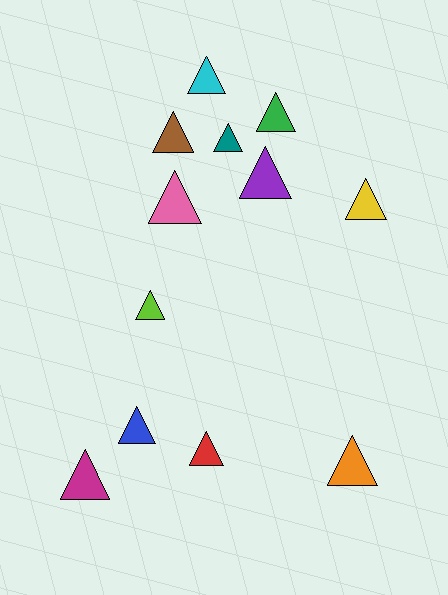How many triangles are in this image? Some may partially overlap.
There are 12 triangles.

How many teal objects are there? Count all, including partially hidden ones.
There is 1 teal object.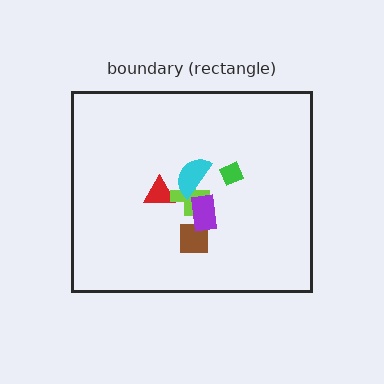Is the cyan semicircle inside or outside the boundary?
Inside.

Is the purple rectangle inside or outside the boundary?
Inside.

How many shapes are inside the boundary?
6 inside, 0 outside.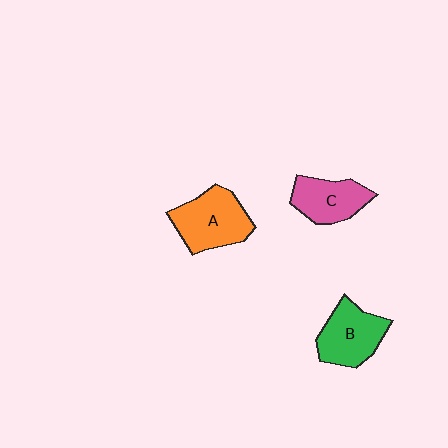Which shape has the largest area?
Shape A (orange).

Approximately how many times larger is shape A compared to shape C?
Approximately 1.3 times.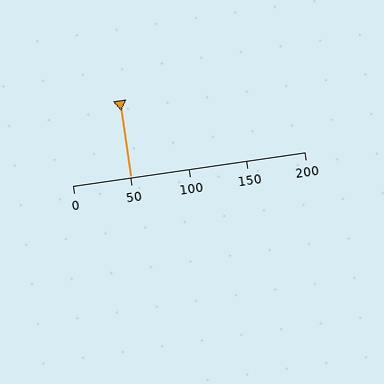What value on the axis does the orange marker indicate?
The marker indicates approximately 50.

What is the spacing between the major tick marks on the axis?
The major ticks are spaced 50 apart.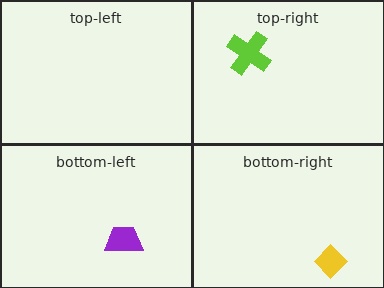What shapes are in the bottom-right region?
The yellow diamond.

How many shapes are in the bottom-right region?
1.